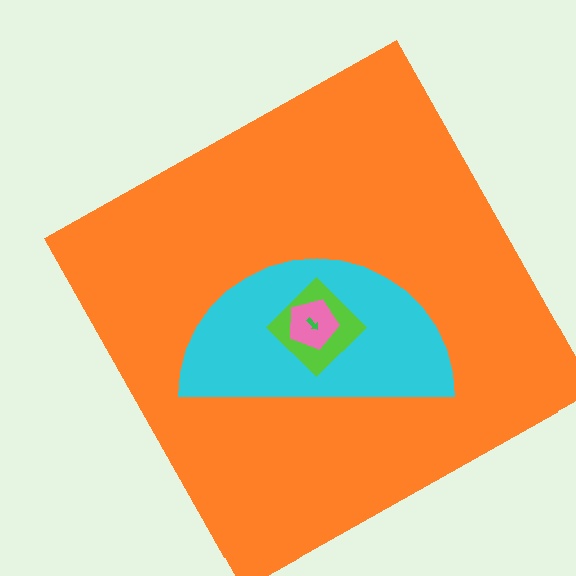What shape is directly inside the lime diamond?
The pink pentagon.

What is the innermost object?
The green arrow.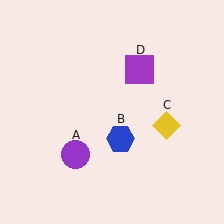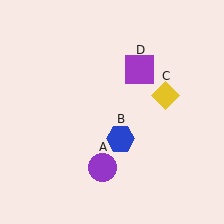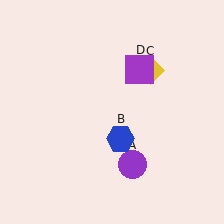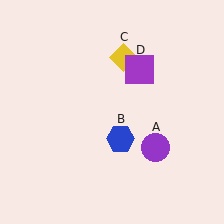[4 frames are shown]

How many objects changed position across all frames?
2 objects changed position: purple circle (object A), yellow diamond (object C).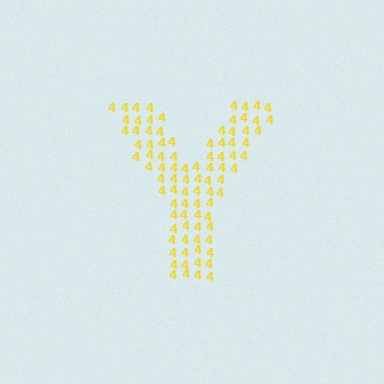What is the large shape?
The large shape is the letter Y.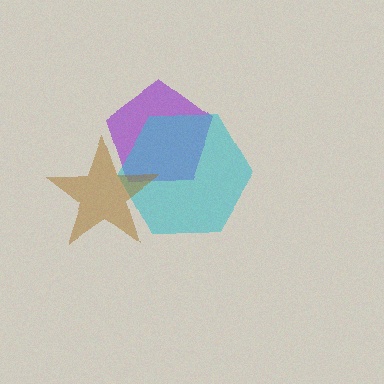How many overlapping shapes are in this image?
There are 3 overlapping shapes in the image.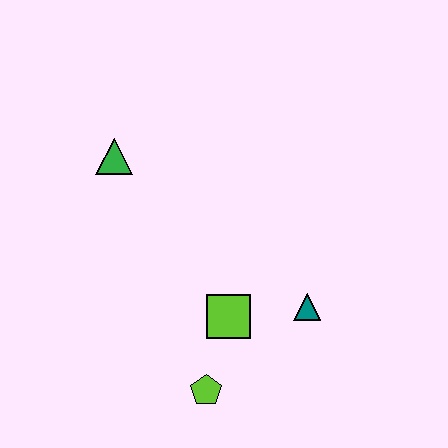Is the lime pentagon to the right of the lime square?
No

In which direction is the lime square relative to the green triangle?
The lime square is below the green triangle.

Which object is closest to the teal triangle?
The lime square is closest to the teal triangle.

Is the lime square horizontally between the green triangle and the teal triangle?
Yes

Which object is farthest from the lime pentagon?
The green triangle is farthest from the lime pentagon.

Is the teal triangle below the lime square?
No